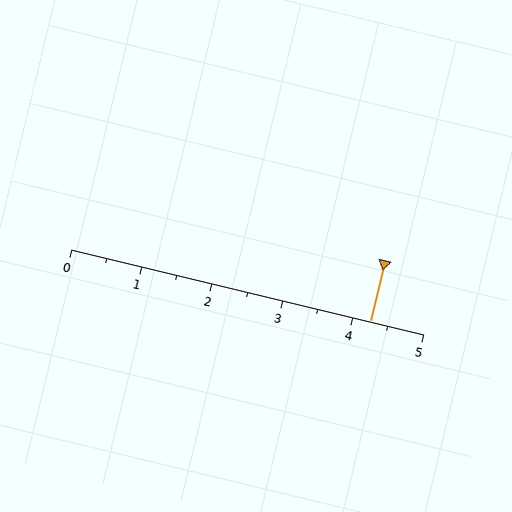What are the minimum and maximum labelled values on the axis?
The axis runs from 0 to 5.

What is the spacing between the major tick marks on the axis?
The major ticks are spaced 1 apart.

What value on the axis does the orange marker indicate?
The marker indicates approximately 4.2.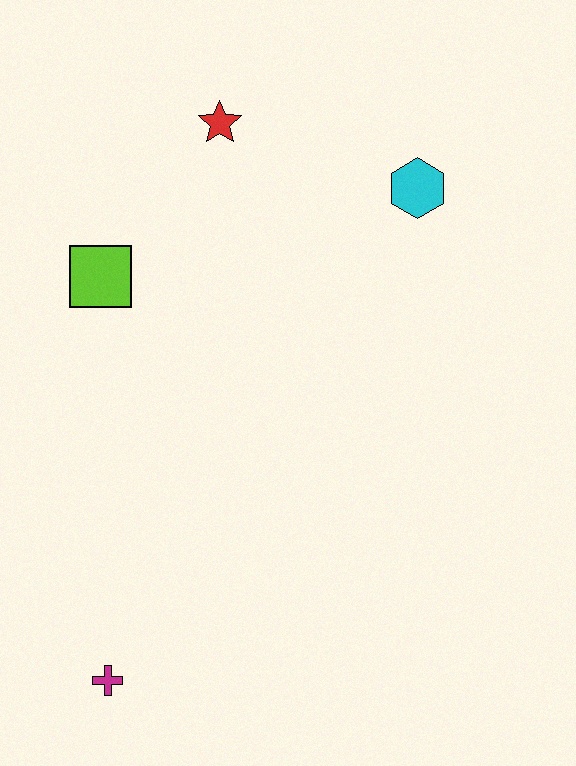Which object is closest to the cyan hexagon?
The red star is closest to the cyan hexagon.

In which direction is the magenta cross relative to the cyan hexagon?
The magenta cross is below the cyan hexagon.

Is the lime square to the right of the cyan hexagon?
No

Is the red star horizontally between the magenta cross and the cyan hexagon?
Yes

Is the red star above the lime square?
Yes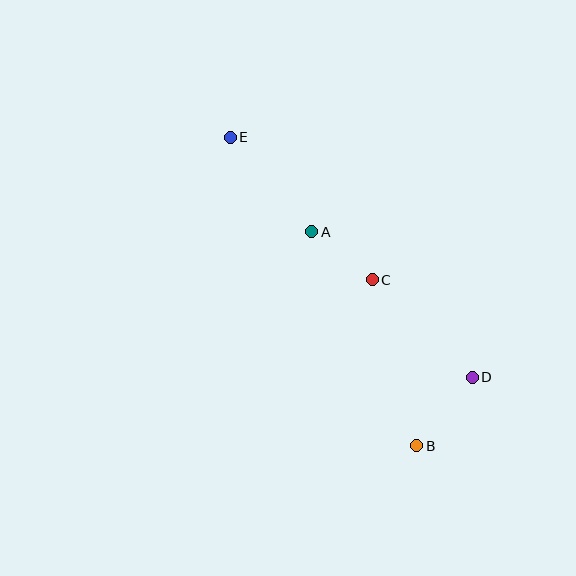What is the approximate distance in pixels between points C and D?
The distance between C and D is approximately 139 pixels.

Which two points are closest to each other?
Points A and C are closest to each other.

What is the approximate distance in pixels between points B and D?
The distance between B and D is approximately 88 pixels.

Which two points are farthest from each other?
Points B and E are farthest from each other.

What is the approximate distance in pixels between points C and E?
The distance between C and E is approximately 201 pixels.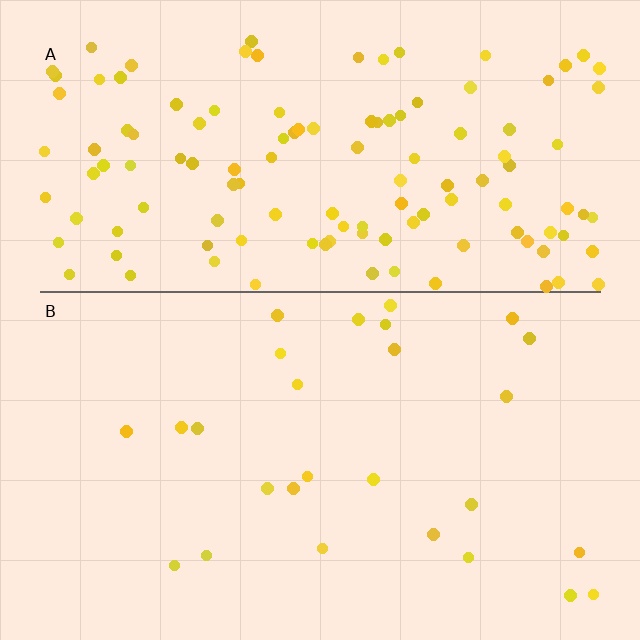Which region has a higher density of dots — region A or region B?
A (the top).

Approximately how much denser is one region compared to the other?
Approximately 4.7× — region A over region B.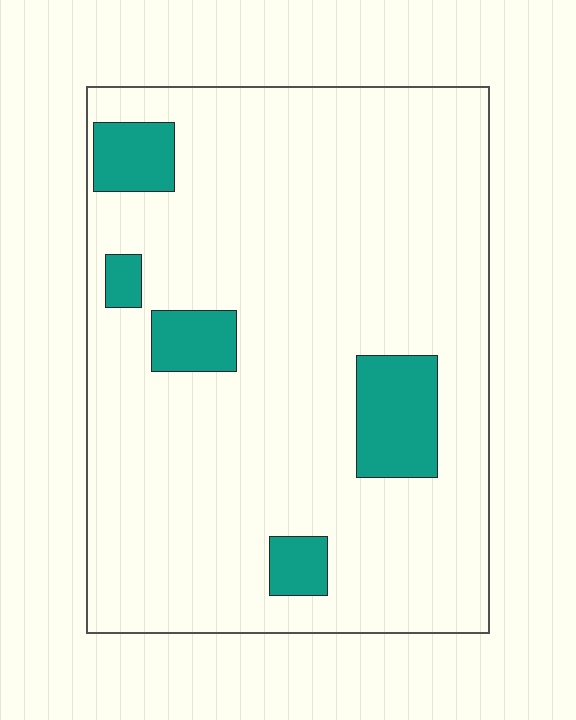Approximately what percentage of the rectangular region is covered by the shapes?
Approximately 10%.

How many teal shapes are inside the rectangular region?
5.